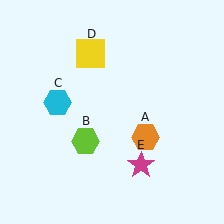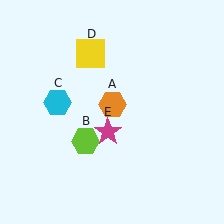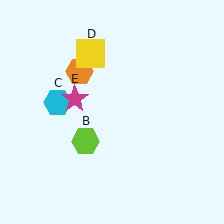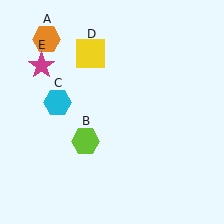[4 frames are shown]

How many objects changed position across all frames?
2 objects changed position: orange hexagon (object A), magenta star (object E).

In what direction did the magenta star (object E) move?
The magenta star (object E) moved up and to the left.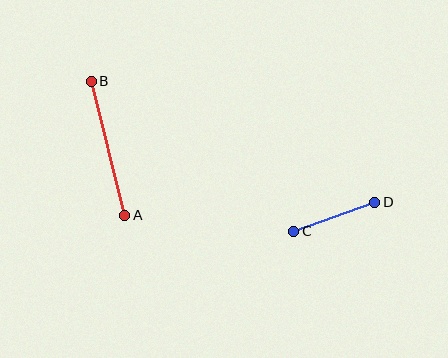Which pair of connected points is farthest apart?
Points A and B are farthest apart.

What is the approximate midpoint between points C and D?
The midpoint is at approximately (334, 217) pixels.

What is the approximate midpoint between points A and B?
The midpoint is at approximately (108, 148) pixels.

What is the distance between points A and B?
The distance is approximately 138 pixels.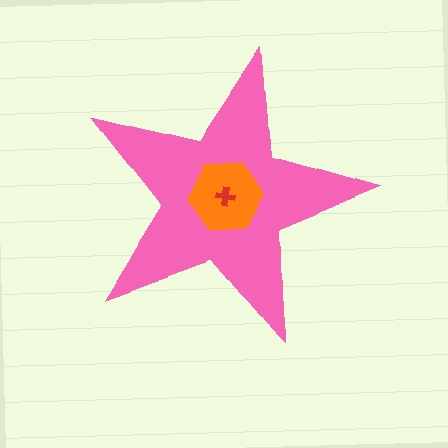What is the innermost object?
The red cross.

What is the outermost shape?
The pink star.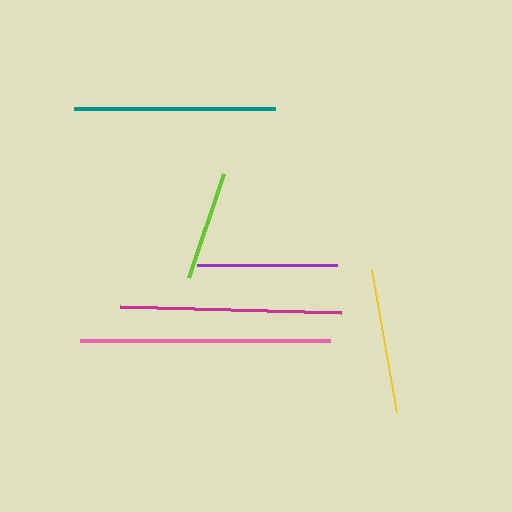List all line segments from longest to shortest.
From longest to shortest: pink, magenta, teal, yellow, purple, lime.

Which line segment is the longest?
The pink line is the longest at approximately 250 pixels.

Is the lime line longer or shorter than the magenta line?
The magenta line is longer than the lime line.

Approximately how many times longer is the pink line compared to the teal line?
The pink line is approximately 1.3 times the length of the teal line.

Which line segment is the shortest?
The lime line is the shortest at approximately 109 pixels.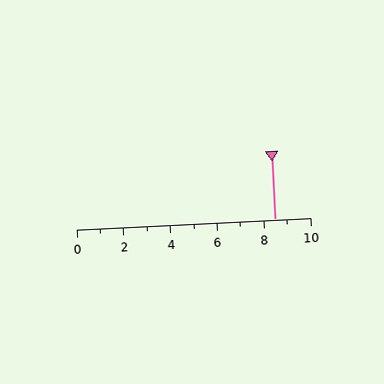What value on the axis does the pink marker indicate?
The marker indicates approximately 8.5.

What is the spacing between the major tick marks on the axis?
The major ticks are spaced 2 apart.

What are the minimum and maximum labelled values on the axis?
The axis runs from 0 to 10.